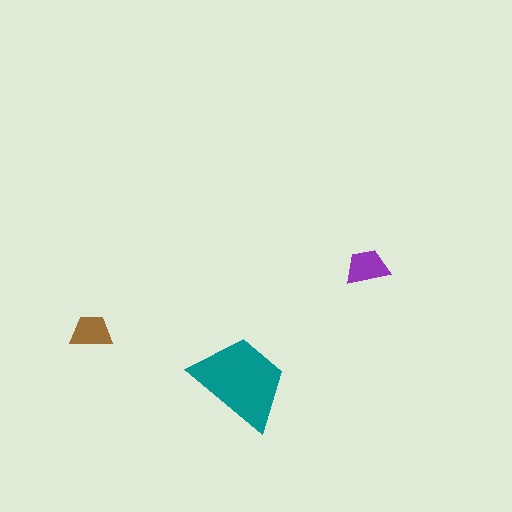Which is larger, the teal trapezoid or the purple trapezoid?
The teal one.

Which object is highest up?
The purple trapezoid is topmost.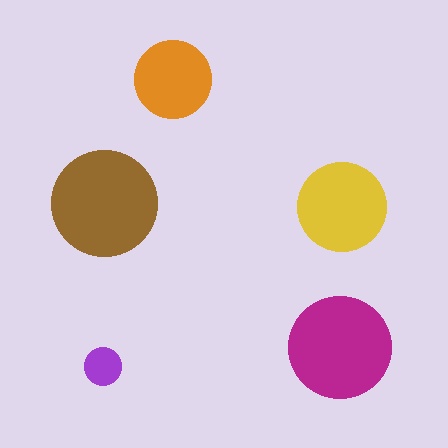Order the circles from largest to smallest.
the brown one, the magenta one, the yellow one, the orange one, the purple one.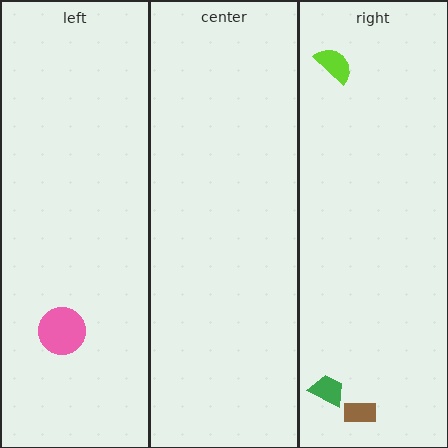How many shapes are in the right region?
3.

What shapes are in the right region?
The green trapezoid, the lime semicircle, the brown rectangle.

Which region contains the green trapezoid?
The right region.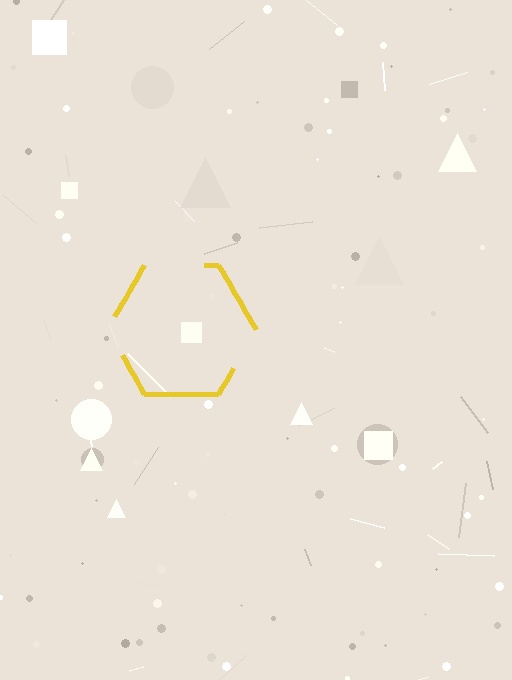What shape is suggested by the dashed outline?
The dashed outline suggests a hexagon.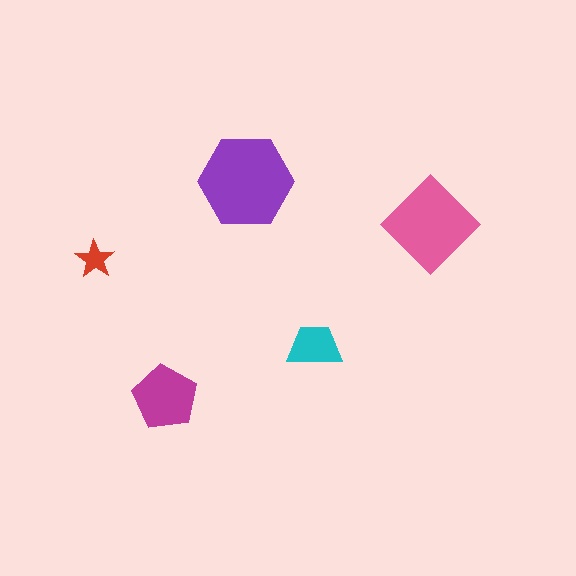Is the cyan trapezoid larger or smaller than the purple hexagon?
Smaller.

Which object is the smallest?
The red star.